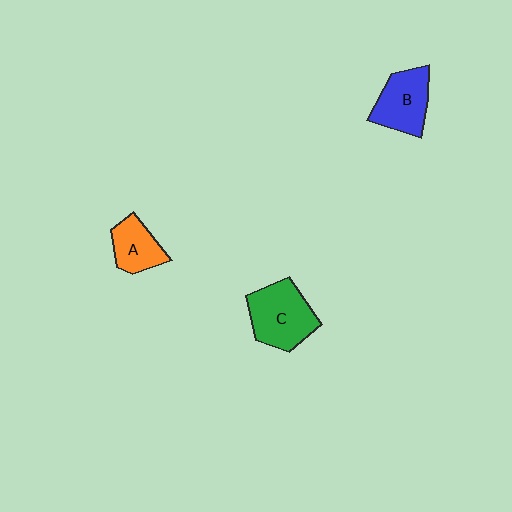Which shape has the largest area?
Shape C (green).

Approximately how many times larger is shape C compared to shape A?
Approximately 1.6 times.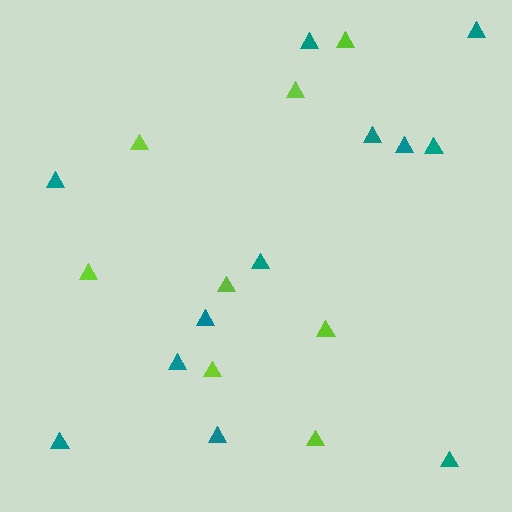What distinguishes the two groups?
There are 2 groups: one group of lime triangles (8) and one group of teal triangles (12).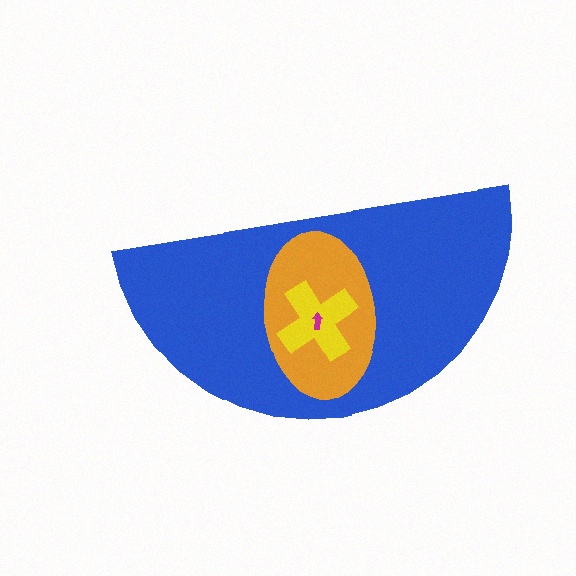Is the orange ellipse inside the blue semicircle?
Yes.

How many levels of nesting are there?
4.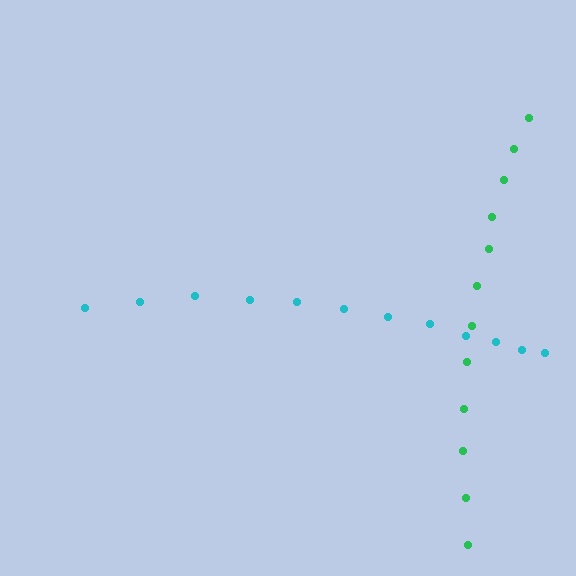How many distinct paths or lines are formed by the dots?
There are 2 distinct paths.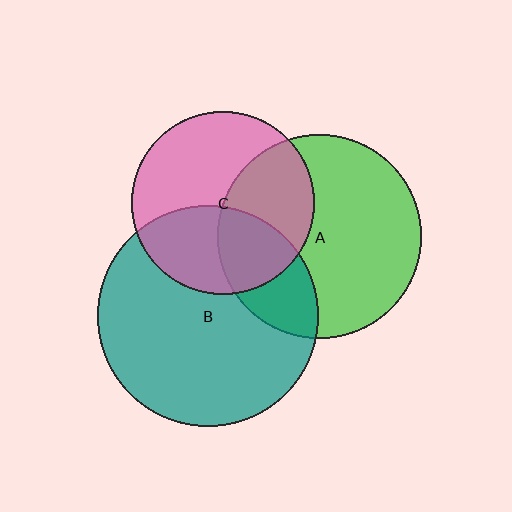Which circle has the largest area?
Circle B (teal).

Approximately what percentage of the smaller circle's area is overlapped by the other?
Approximately 40%.